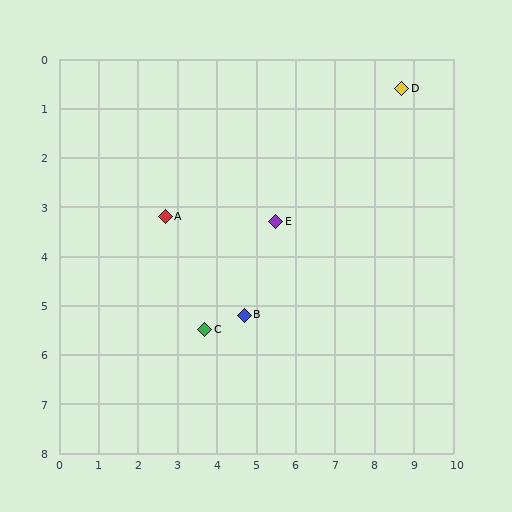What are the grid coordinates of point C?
Point C is at approximately (3.7, 5.5).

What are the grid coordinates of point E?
Point E is at approximately (5.5, 3.3).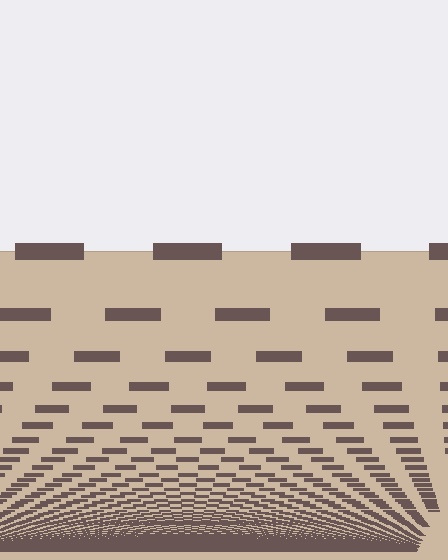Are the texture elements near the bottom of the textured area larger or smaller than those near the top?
Smaller. The gradient is inverted — elements near the bottom are smaller and denser.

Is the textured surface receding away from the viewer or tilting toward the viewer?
The surface appears to tilt toward the viewer. Texture elements get larger and sparser toward the top.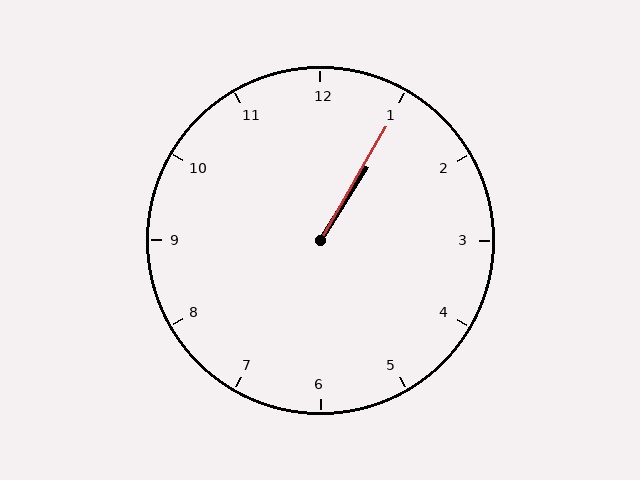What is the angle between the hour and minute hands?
Approximately 2 degrees.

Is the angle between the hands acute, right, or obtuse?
It is acute.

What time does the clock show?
1:05.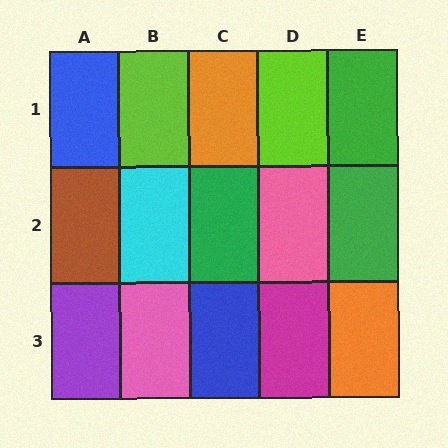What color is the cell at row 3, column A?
Purple.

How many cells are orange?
2 cells are orange.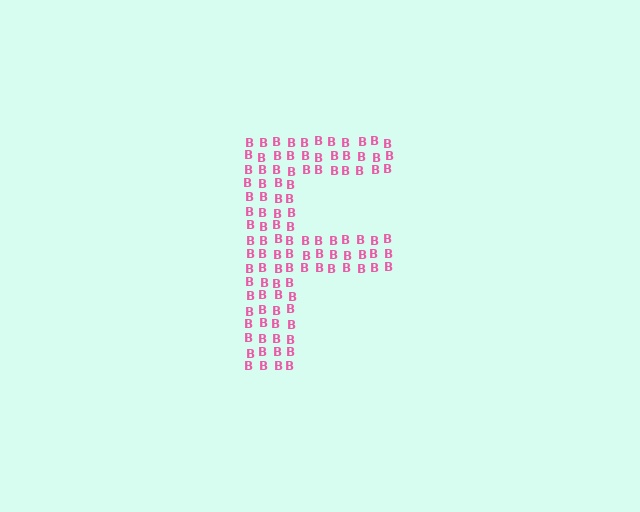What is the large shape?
The large shape is the letter F.